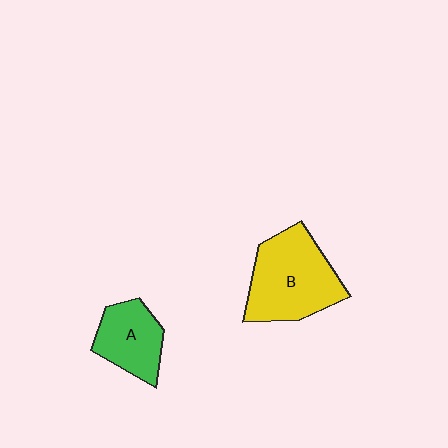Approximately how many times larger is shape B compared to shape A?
Approximately 1.6 times.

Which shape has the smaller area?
Shape A (green).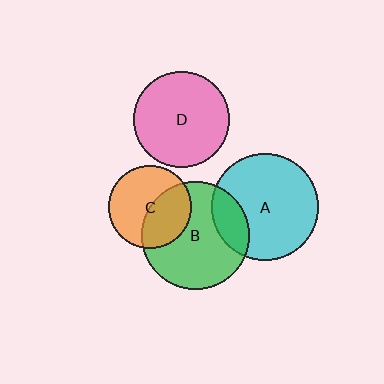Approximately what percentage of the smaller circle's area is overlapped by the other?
Approximately 40%.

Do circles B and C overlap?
Yes.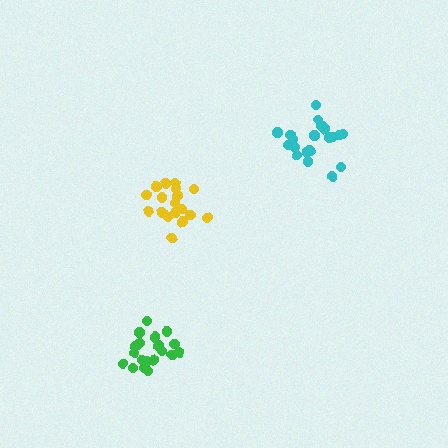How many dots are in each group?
Group 1: 20 dots, Group 2: 19 dots, Group 3: 20 dots (59 total).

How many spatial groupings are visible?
There are 3 spatial groupings.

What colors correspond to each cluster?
The clusters are colored: cyan, yellow, green.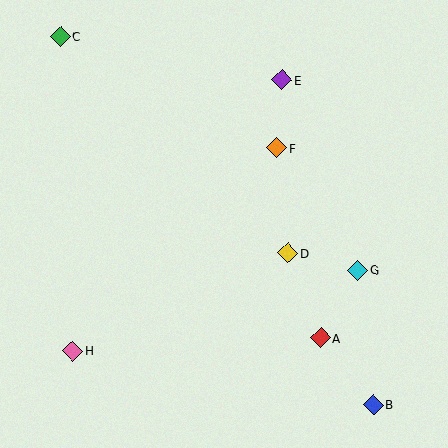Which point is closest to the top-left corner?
Point C is closest to the top-left corner.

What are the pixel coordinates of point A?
Point A is at (320, 338).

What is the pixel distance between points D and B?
The distance between D and B is 174 pixels.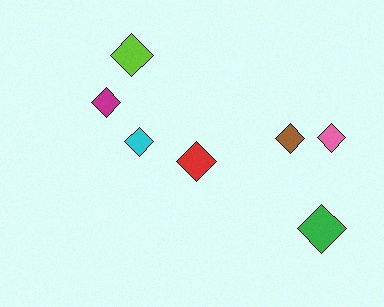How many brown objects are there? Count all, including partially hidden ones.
There is 1 brown object.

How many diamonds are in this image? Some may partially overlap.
There are 7 diamonds.